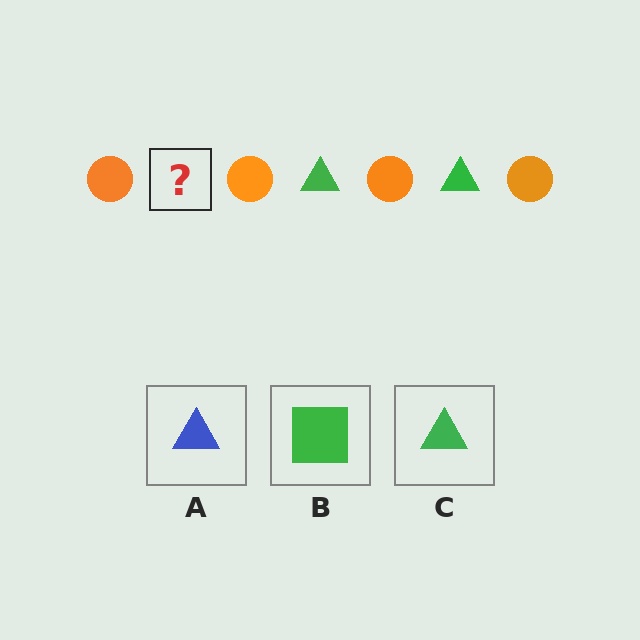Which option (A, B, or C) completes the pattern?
C.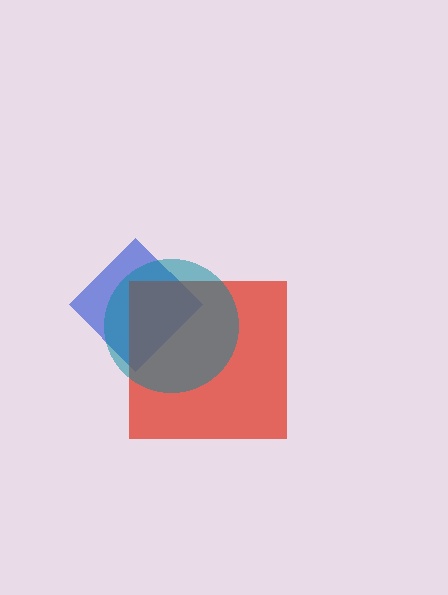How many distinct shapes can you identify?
There are 3 distinct shapes: a blue diamond, a red square, a teal circle.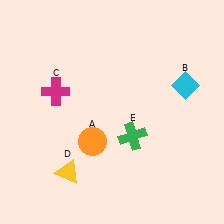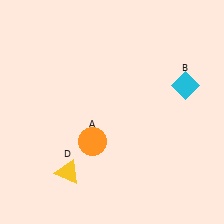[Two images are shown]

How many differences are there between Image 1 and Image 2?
There are 2 differences between the two images.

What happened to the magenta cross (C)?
The magenta cross (C) was removed in Image 2. It was in the top-left area of Image 1.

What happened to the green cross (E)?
The green cross (E) was removed in Image 2. It was in the bottom-right area of Image 1.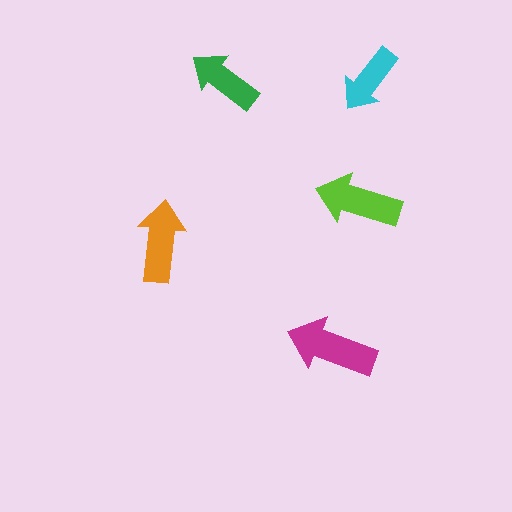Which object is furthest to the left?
The orange arrow is leftmost.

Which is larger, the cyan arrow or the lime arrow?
The lime one.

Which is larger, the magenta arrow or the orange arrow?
The magenta one.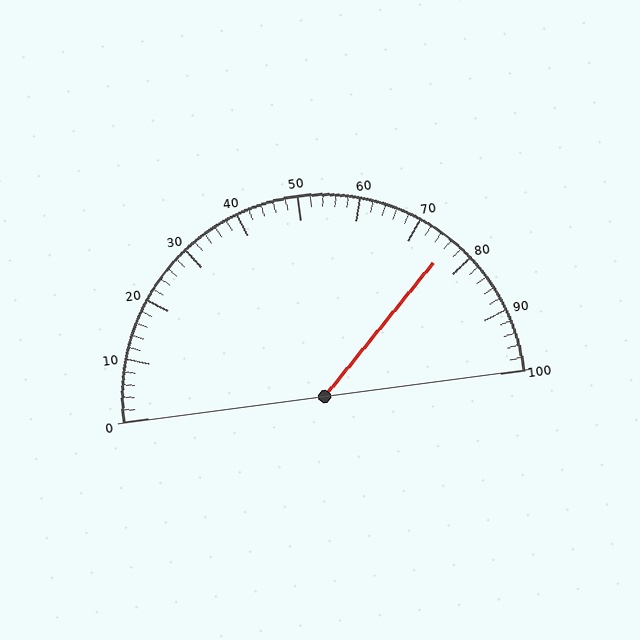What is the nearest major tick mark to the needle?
The nearest major tick mark is 80.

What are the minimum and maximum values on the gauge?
The gauge ranges from 0 to 100.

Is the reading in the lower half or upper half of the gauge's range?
The reading is in the upper half of the range (0 to 100).